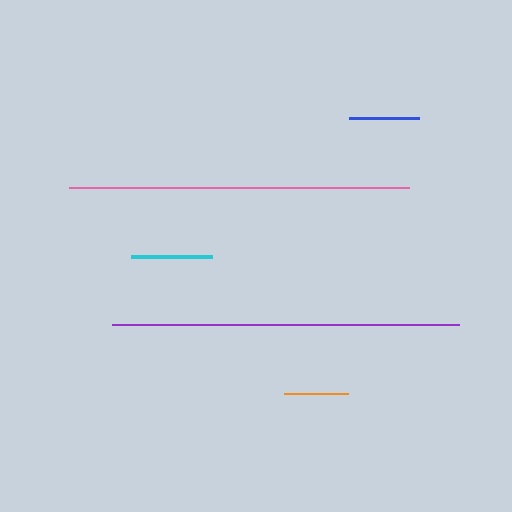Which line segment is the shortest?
The orange line is the shortest at approximately 64 pixels.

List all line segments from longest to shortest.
From longest to shortest: purple, pink, cyan, blue, orange.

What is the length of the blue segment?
The blue segment is approximately 70 pixels long.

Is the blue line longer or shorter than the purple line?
The purple line is longer than the blue line.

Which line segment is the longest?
The purple line is the longest at approximately 346 pixels.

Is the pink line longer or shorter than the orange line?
The pink line is longer than the orange line.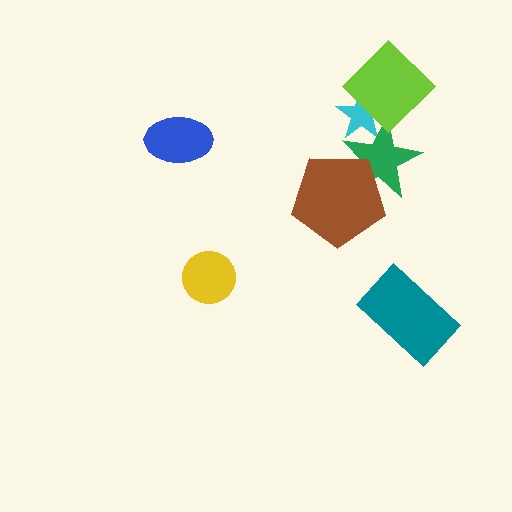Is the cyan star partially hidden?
Yes, it is partially covered by another shape.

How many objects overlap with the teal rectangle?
0 objects overlap with the teal rectangle.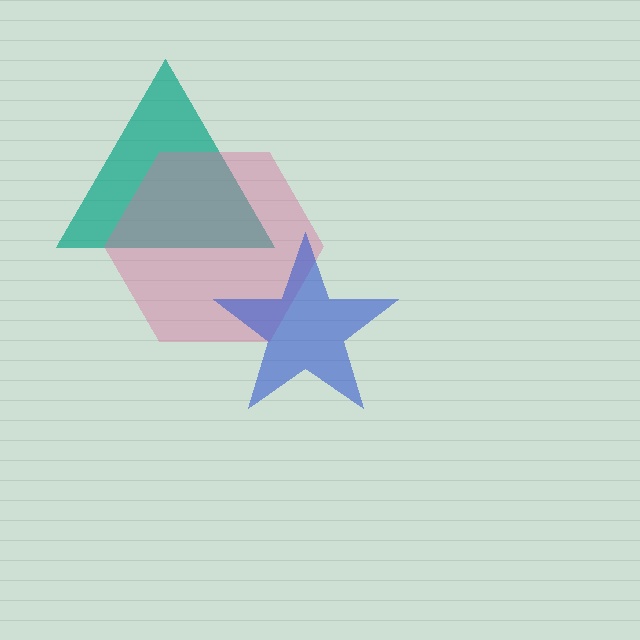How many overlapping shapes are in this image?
There are 3 overlapping shapes in the image.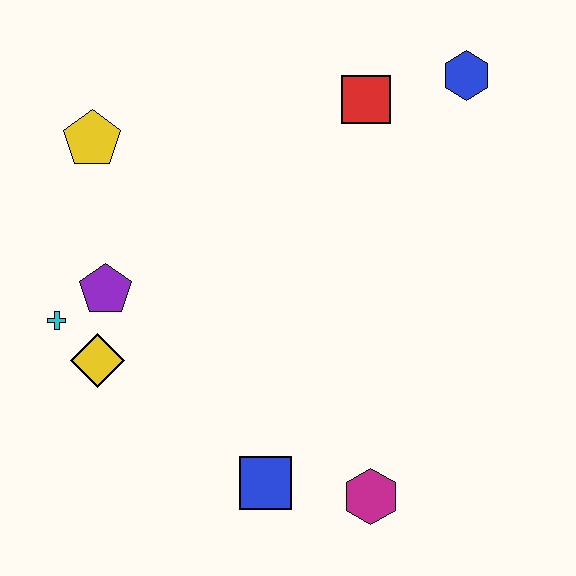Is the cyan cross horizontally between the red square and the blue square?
No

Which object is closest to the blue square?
The magenta hexagon is closest to the blue square.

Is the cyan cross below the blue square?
No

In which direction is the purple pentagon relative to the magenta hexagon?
The purple pentagon is to the left of the magenta hexagon.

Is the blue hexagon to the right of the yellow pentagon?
Yes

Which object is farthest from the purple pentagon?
The blue hexagon is farthest from the purple pentagon.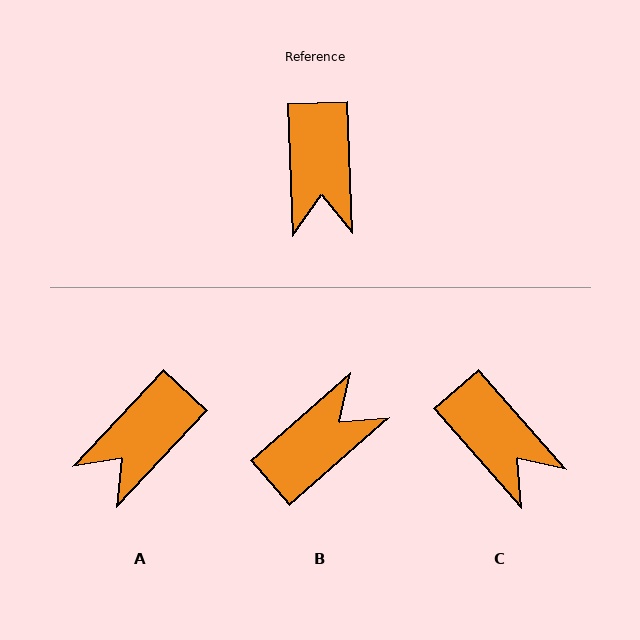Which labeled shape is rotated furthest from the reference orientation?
B, about 129 degrees away.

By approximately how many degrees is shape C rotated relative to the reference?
Approximately 39 degrees counter-clockwise.